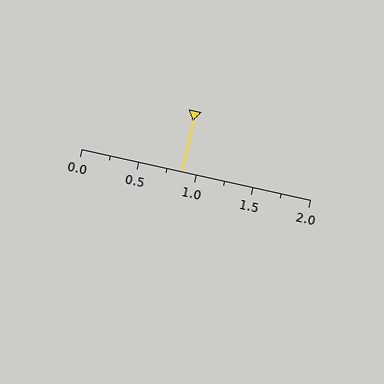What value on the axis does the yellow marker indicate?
The marker indicates approximately 0.88.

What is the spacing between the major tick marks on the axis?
The major ticks are spaced 0.5 apart.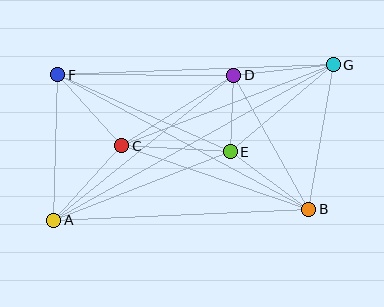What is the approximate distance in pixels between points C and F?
The distance between C and F is approximately 96 pixels.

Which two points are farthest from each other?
Points A and G are farthest from each other.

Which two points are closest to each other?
Points D and E are closest to each other.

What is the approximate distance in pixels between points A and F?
The distance between A and F is approximately 146 pixels.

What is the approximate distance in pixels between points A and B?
The distance between A and B is approximately 255 pixels.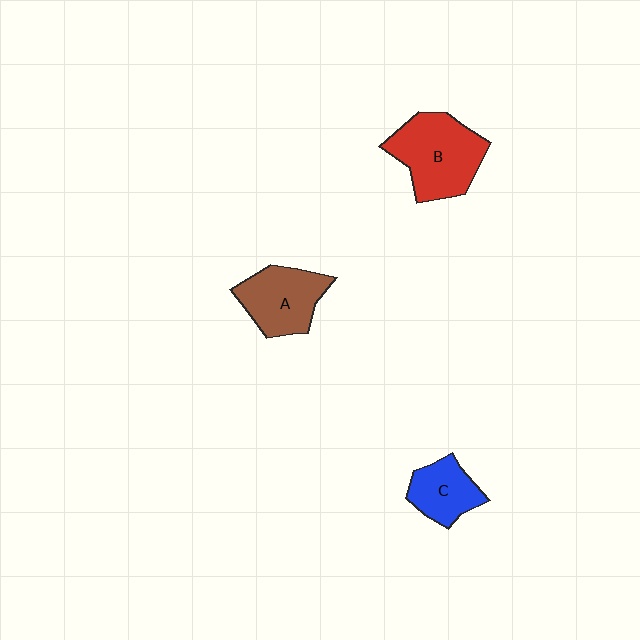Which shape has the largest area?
Shape B (red).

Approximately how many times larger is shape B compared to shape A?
Approximately 1.3 times.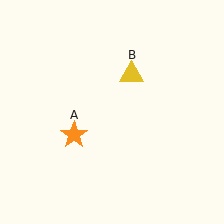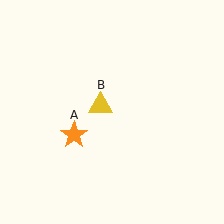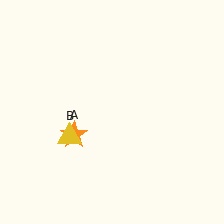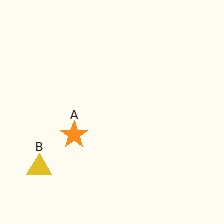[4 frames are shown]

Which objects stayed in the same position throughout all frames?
Orange star (object A) remained stationary.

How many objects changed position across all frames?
1 object changed position: yellow triangle (object B).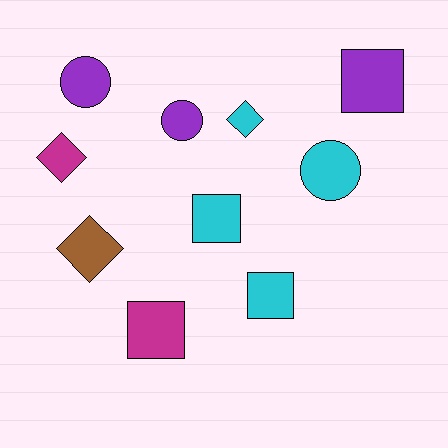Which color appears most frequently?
Cyan, with 4 objects.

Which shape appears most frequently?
Square, with 4 objects.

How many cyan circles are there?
There is 1 cyan circle.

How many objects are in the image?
There are 10 objects.